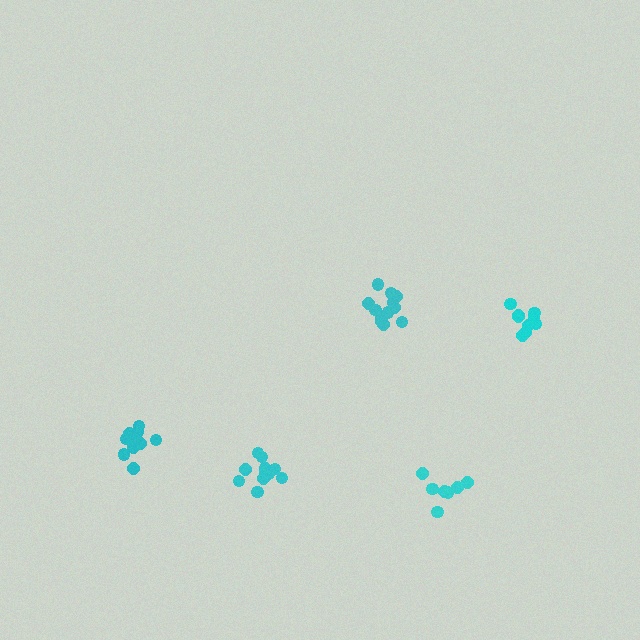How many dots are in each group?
Group 1: 12 dots, Group 2: 10 dots, Group 3: 7 dots, Group 4: 12 dots, Group 5: 9 dots (50 total).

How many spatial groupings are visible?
There are 5 spatial groupings.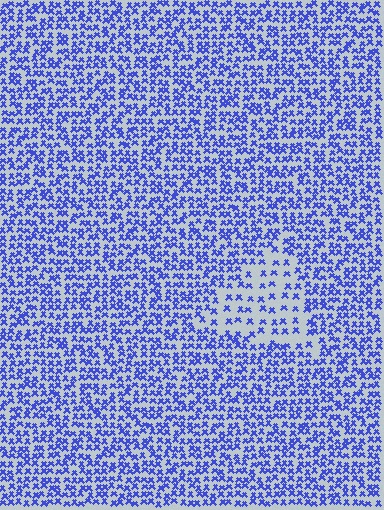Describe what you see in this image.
The image contains small blue elements arranged at two different densities. A triangle-shaped region is visible where the elements are less densely packed than the surrounding area.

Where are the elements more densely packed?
The elements are more densely packed outside the triangle boundary.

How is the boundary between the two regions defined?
The boundary is defined by a change in element density (approximately 2.2x ratio). All elements are the same color, size, and shape.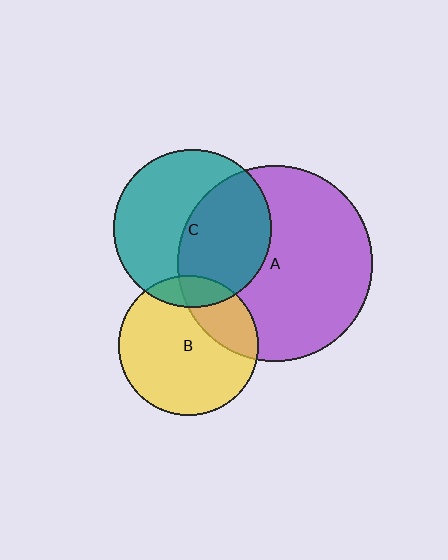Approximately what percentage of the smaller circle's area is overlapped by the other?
Approximately 50%.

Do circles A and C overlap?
Yes.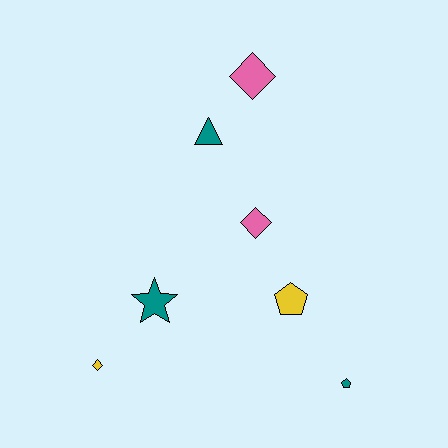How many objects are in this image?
There are 7 objects.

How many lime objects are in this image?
There are no lime objects.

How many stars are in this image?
There is 1 star.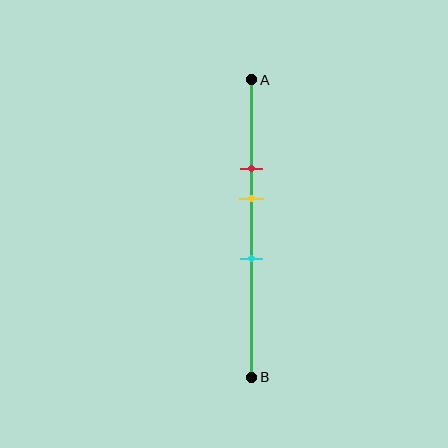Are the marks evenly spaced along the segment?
Yes, the marks are approximately evenly spaced.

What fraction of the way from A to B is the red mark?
The red mark is approximately 30% (0.3) of the way from A to B.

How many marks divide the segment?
There are 3 marks dividing the segment.